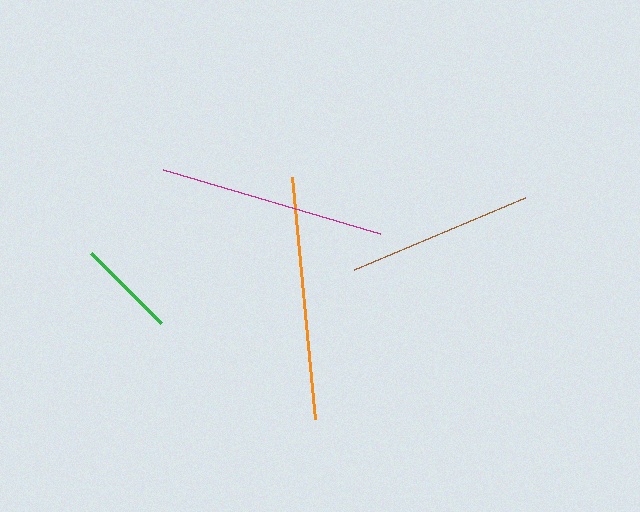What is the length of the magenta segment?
The magenta segment is approximately 226 pixels long.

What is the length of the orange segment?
The orange segment is approximately 243 pixels long.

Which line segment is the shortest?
The green line is the shortest at approximately 98 pixels.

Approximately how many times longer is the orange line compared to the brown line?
The orange line is approximately 1.3 times the length of the brown line.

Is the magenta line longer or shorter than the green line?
The magenta line is longer than the green line.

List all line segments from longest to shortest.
From longest to shortest: orange, magenta, brown, green.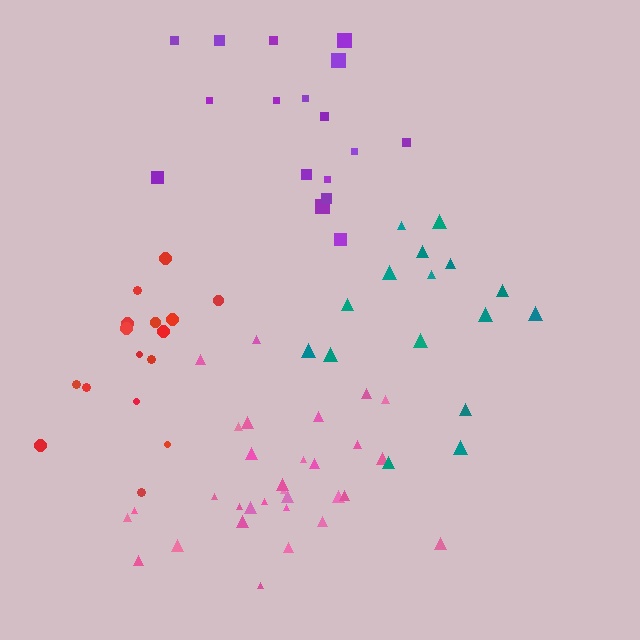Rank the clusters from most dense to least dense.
pink, red, purple, teal.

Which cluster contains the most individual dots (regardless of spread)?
Pink (31).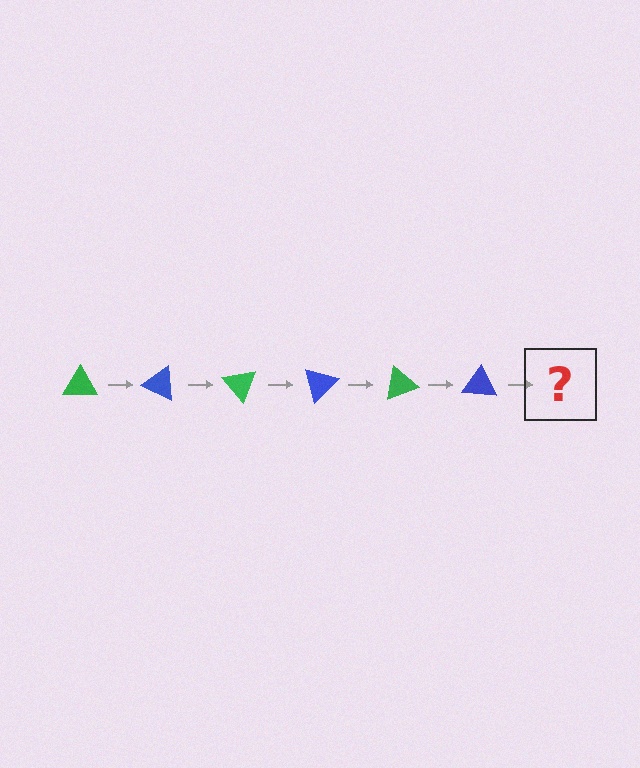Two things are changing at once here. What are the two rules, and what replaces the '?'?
The two rules are that it rotates 25 degrees each step and the color cycles through green and blue. The '?' should be a green triangle, rotated 150 degrees from the start.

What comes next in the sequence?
The next element should be a green triangle, rotated 150 degrees from the start.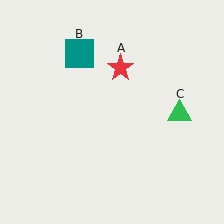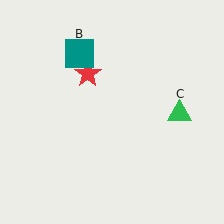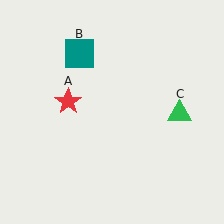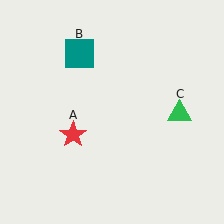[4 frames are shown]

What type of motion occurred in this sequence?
The red star (object A) rotated counterclockwise around the center of the scene.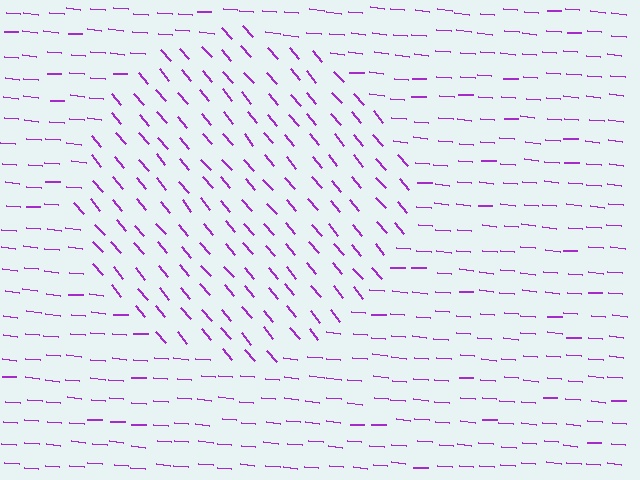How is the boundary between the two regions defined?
The boundary is defined purely by a change in line orientation (approximately 45 degrees difference). All lines are the same color and thickness.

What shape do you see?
I see a circle.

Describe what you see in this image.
The image is filled with small purple line segments. A circle region in the image has lines oriented differently from the surrounding lines, creating a visible texture boundary.